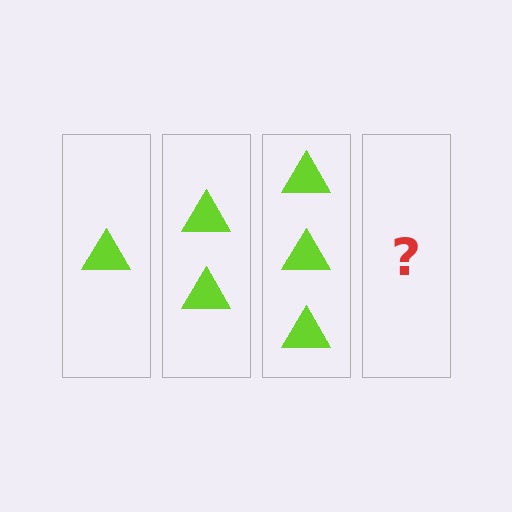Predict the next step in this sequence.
The next step is 4 triangles.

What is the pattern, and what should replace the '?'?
The pattern is that each step adds one more triangle. The '?' should be 4 triangles.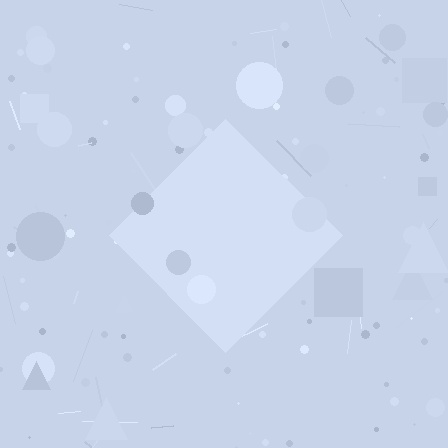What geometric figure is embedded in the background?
A diamond is embedded in the background.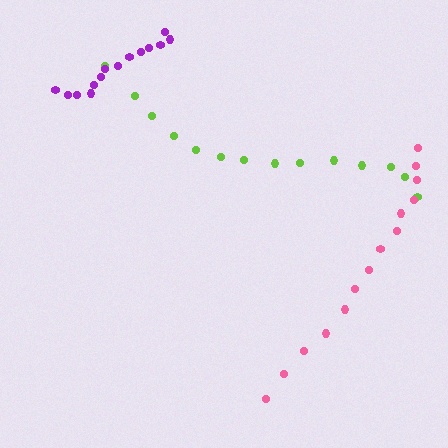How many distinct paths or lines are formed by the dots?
There are 3 distinct paths.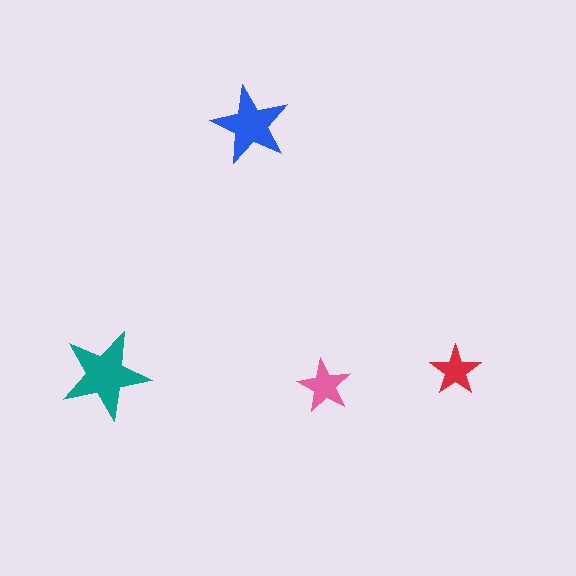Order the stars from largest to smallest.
the teal one, the blue one, the pink one, the red one.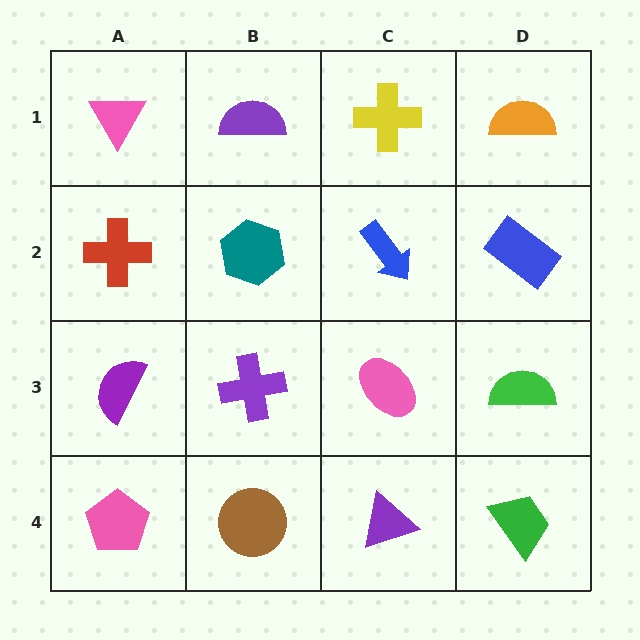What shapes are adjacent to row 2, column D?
An orange semicircle (row 1, column D), a green semicircle (row 3, column D), a blue arrow (row 2, column C).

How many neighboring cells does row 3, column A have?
3.